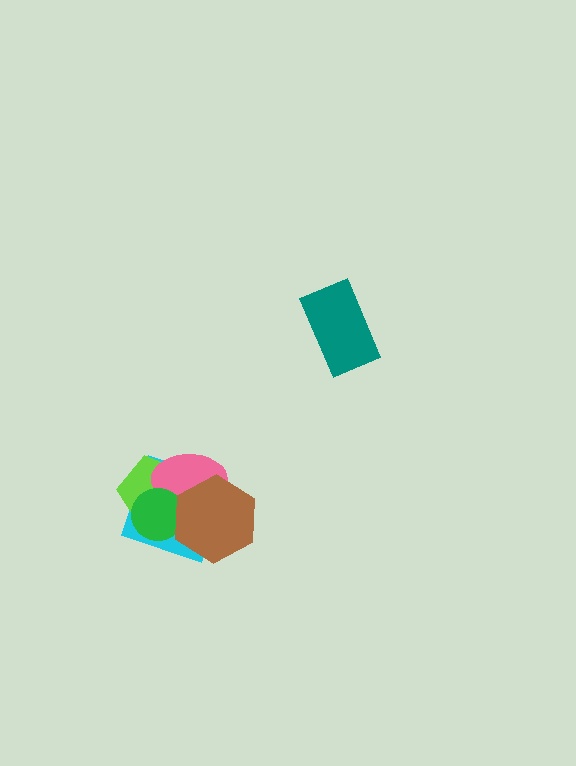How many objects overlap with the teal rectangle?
0 objects overlap with the teal rectangle.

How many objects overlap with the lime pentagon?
4 objects overlap with the lime pentagon.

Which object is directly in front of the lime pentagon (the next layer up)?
The pink ellipse is directly in front of the lime pentagon.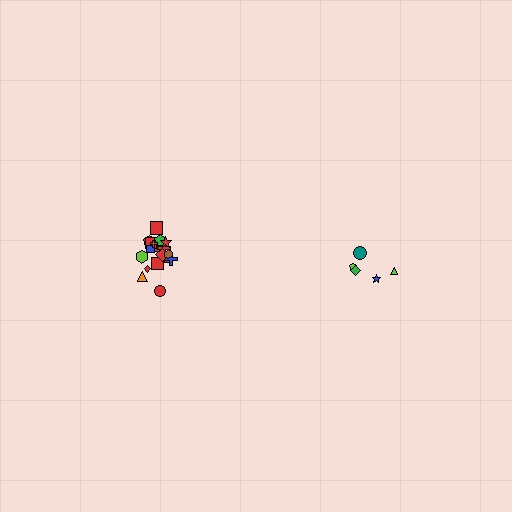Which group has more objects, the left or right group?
The left group.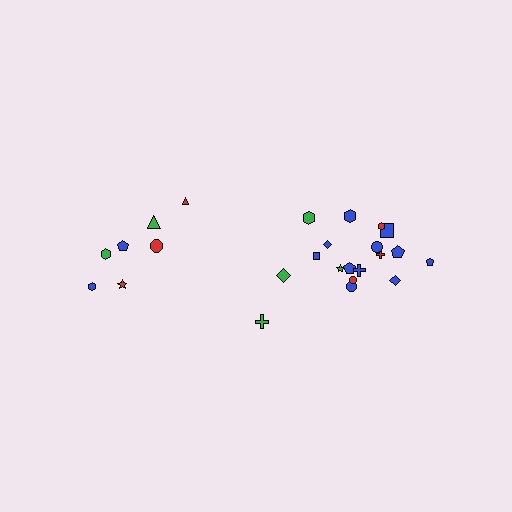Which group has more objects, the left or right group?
The right group.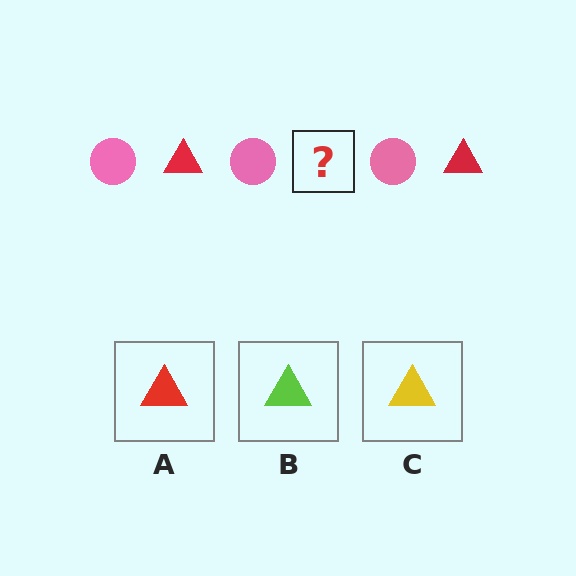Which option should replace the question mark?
Option A.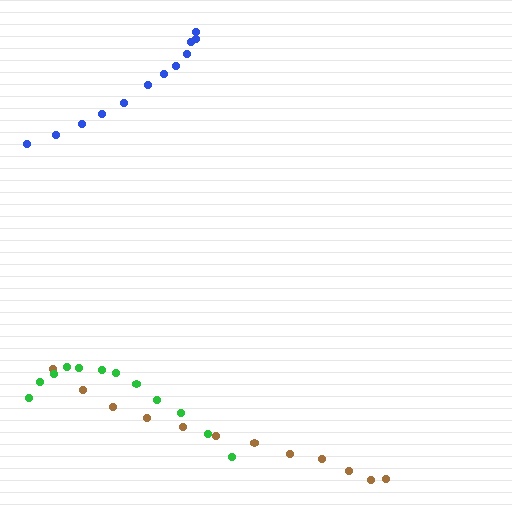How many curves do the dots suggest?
There are 3 distinct paths.